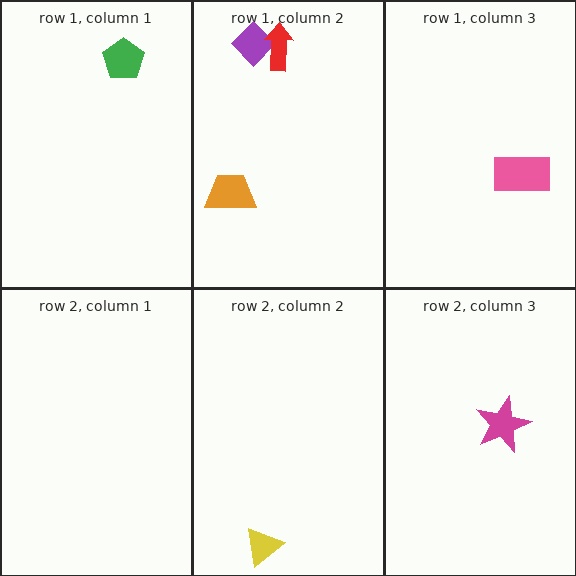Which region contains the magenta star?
The row 2, column 3 region.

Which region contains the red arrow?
The row 1, column 2 region.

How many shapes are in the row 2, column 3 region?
1.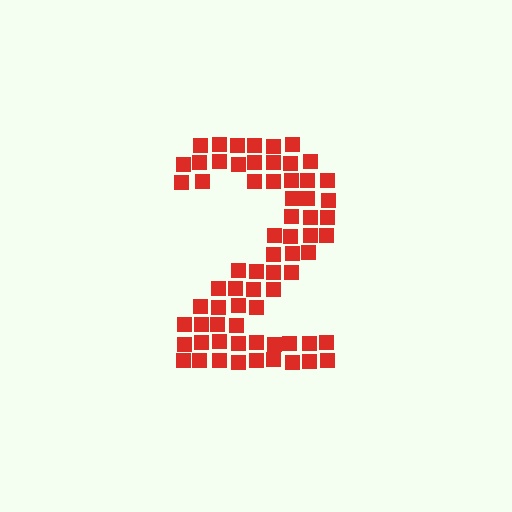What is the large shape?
The large shape is the digit 2.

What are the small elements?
The small elements are squares.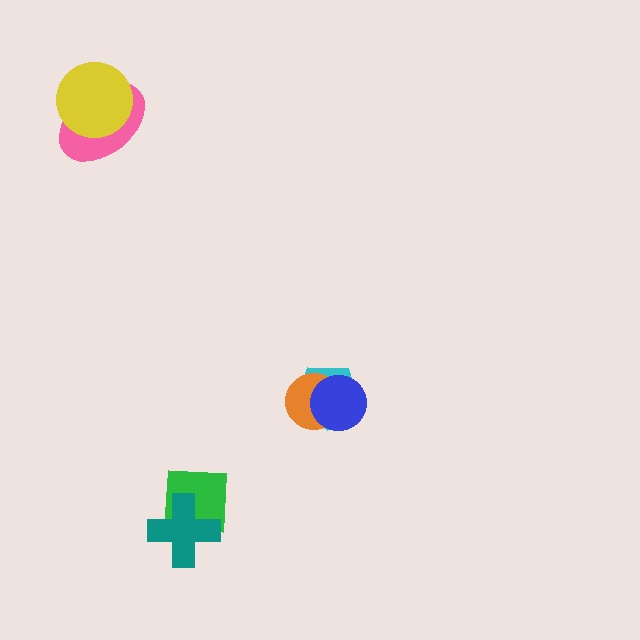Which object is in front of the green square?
The teal cross is in front of the green square.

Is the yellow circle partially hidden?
No, no other shape covers it.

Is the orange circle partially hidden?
Yes, it is partially covered by another shape.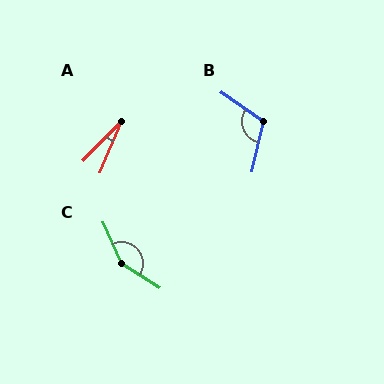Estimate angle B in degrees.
Approximately 111 degrees.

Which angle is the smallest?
A, at approximately 21 degrees.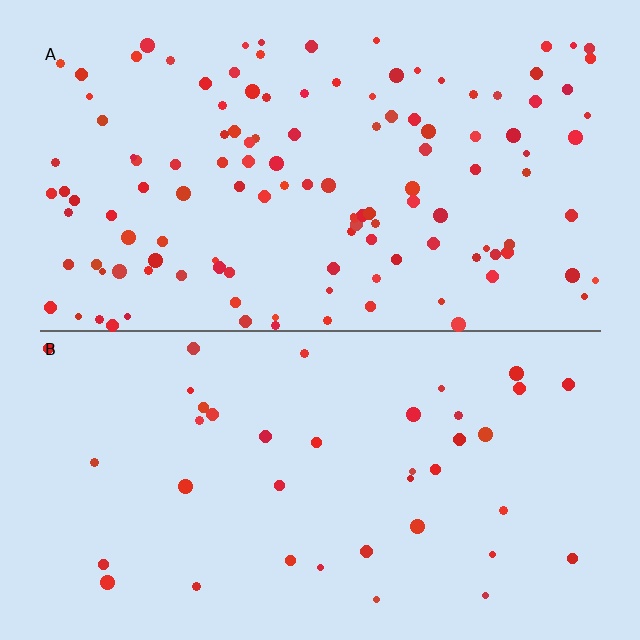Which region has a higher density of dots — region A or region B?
A (the top).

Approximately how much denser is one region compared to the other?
Approximately 3.2× — region A over region B.